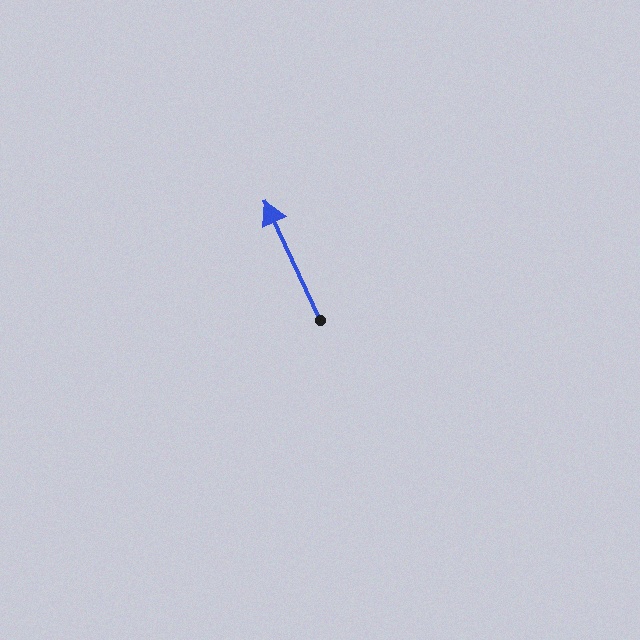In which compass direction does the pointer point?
Northwest.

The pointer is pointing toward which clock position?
Roughly 11 o'clock.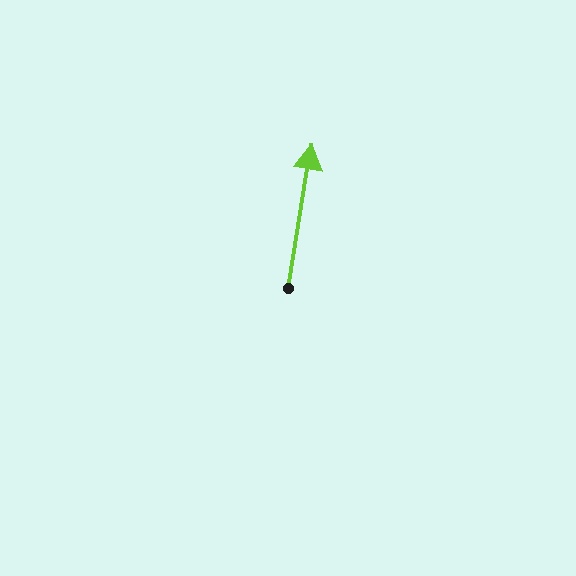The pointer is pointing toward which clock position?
Roughly 12 o'clock.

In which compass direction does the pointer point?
North.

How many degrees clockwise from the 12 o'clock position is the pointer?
Approximately 9 degrees.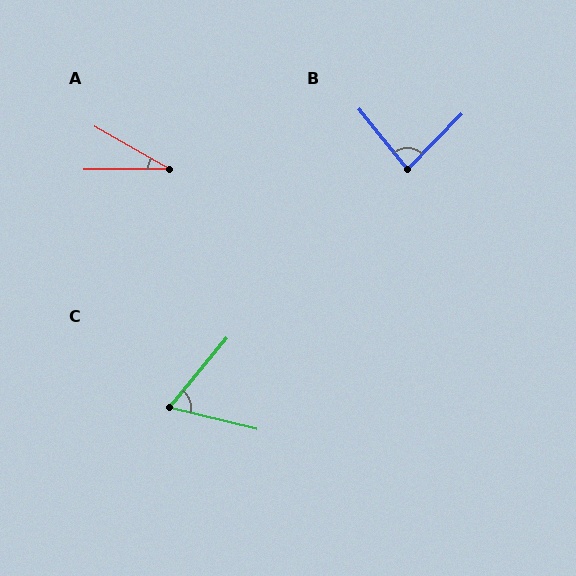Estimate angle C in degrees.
Approximately 64 degrees.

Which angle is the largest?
B, at approximately 83 degrees.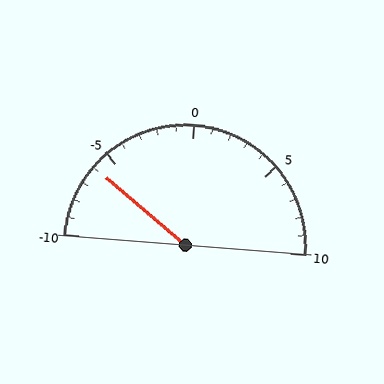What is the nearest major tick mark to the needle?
The nearest major tick mark is -5.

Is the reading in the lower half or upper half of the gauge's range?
The reading is in the lower half of the range (-10 to 10).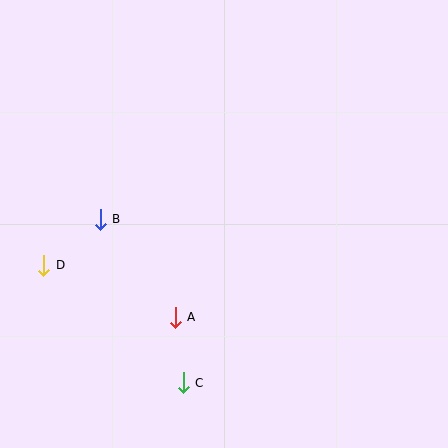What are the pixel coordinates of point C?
Point C is at (183, 383).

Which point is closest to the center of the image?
Point A at (175, 317) is closest to the center.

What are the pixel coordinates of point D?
Point D is at (44, 265).